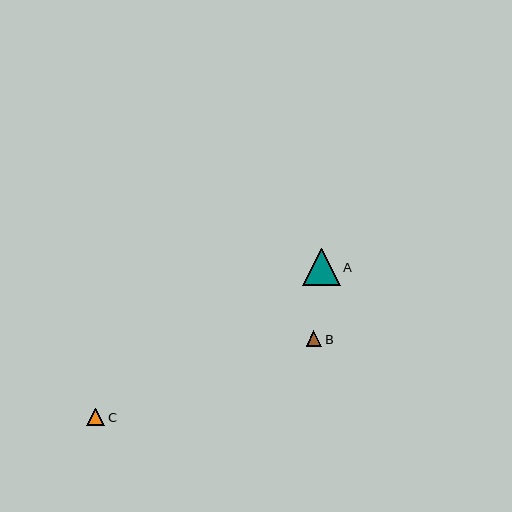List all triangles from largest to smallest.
From largest to smallest: A, C, B.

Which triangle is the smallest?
Triangle B is the smallest with a size of approximately 15 pixels.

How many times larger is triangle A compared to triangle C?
Triangle A is approximately 2.1 times the size of triangle C.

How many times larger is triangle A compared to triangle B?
Triangle A is approximately 2.5 times the size of triangle B.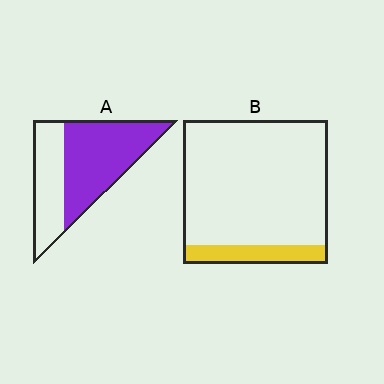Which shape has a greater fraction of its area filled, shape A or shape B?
Shape A.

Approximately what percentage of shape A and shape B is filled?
A is approximately 60% and B is approximately 15%.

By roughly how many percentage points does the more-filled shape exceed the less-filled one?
By roughly 50 percentage points (A over B).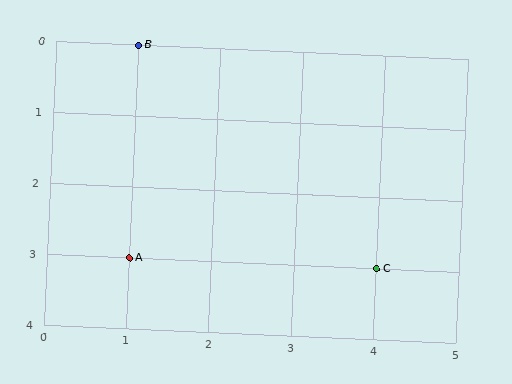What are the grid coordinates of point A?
Point A is at grid coordinates (1, 3).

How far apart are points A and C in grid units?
Points A and C are 3 columns apart.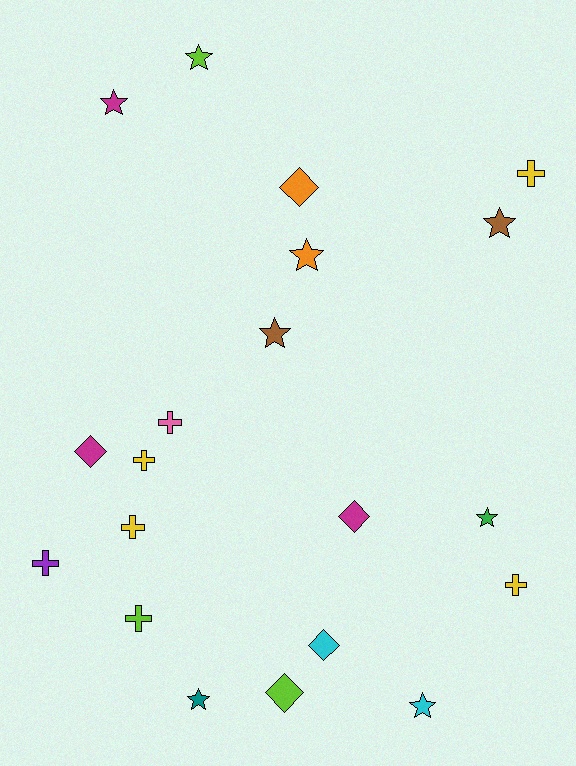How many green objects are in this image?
There is 1 green object.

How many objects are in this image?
There are 20 objects.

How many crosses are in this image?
There are 7 crosses.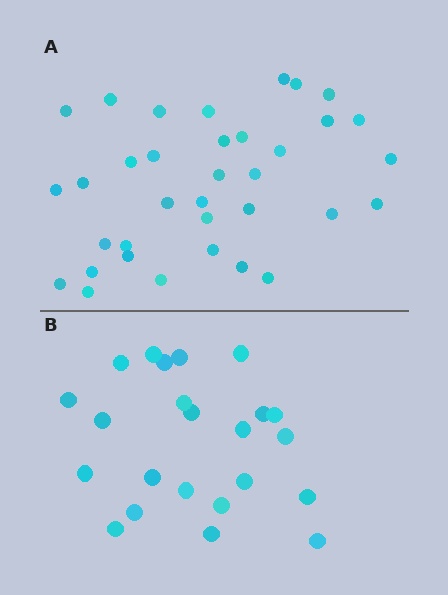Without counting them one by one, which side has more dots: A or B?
Region A (the top region) has more dots.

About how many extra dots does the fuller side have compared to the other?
Region A has roughly 12 or so more dots than region B.